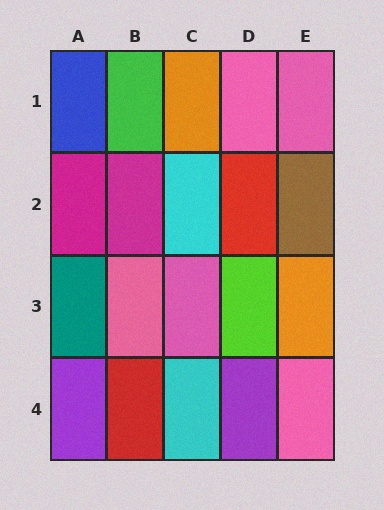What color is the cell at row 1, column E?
Pink.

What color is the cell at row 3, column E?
Orange.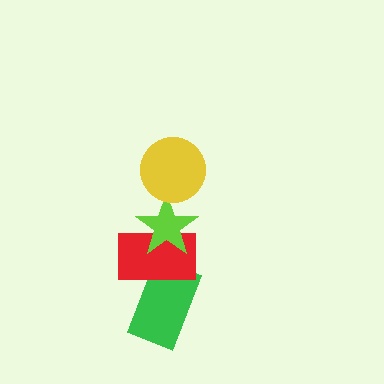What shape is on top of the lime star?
The yellow circle is on top of the lime star.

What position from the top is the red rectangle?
The red rectangle is 3rd from the top.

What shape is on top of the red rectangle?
The lime star is on top of the red rectangle.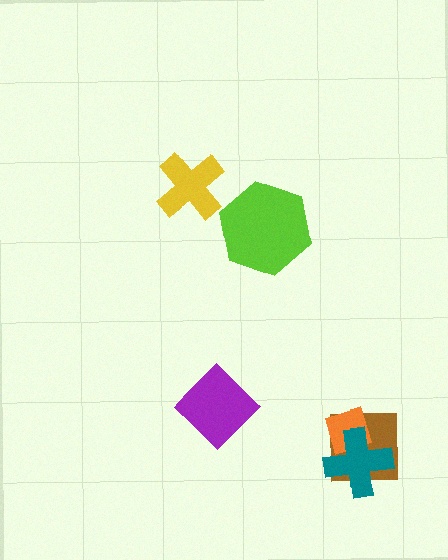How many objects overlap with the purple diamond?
0 objects overlap with the purple diamond.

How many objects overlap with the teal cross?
2 objects overlap with the teal cross.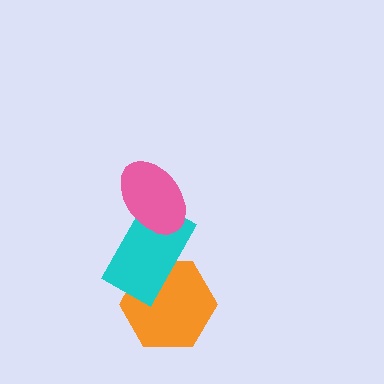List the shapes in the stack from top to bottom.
From top to bottom: the pink ellipse, the cyan rectangle, the orange hexagon.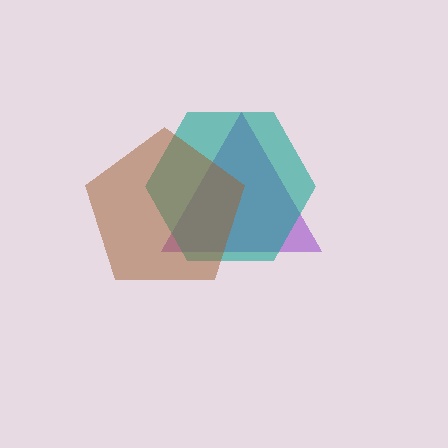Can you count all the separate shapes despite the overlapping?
Yes, there are 3 separate shapes.